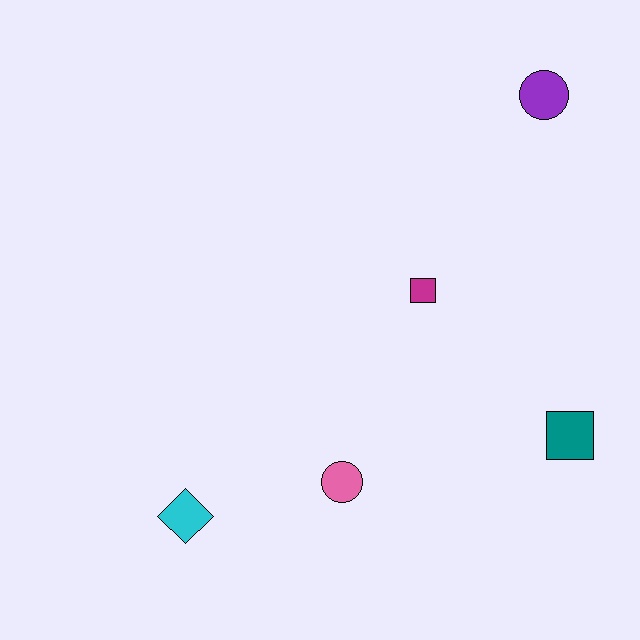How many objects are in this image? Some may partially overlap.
There are 5 objects.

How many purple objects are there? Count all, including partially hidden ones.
There is 1 purple object.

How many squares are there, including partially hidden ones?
There are 2 squares.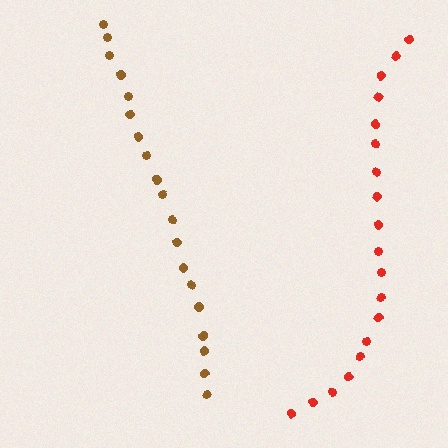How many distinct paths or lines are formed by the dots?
There are 2 distinct paths.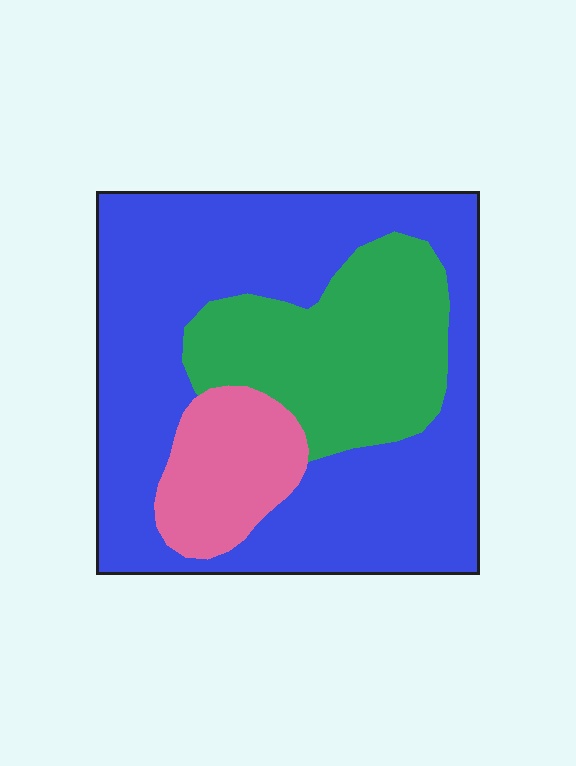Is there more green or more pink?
Green.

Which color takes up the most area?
Blue, at roughly 60%.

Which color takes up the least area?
Pink, at roughly 15%.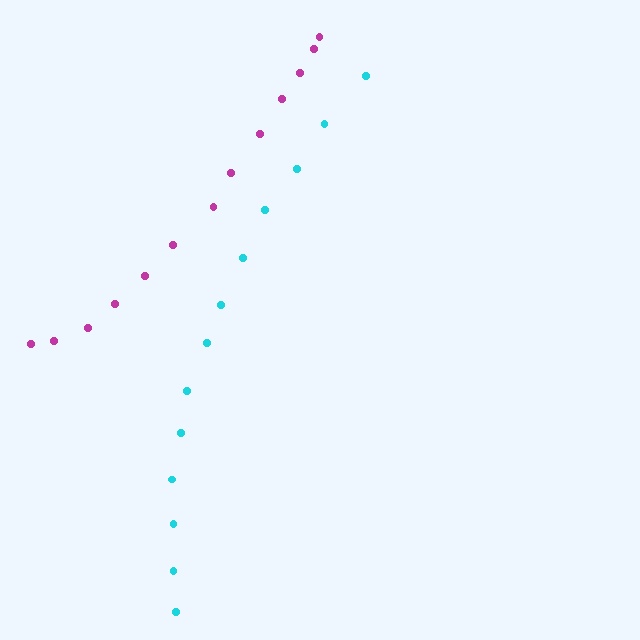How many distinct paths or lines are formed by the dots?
There are 2 distinct paths.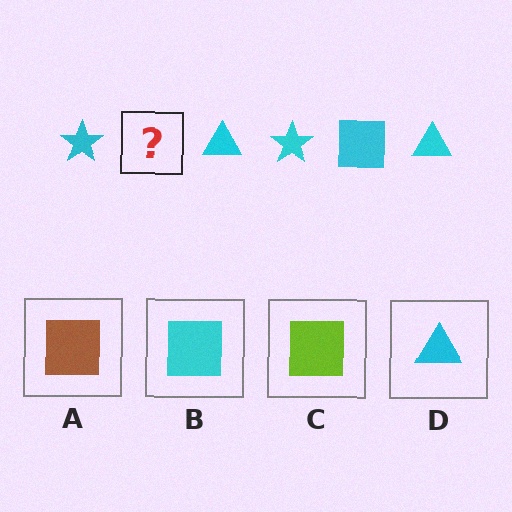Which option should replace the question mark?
Option B.